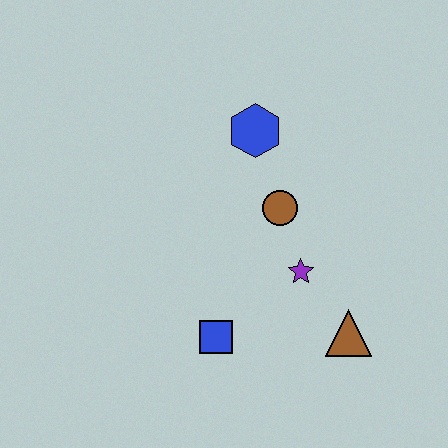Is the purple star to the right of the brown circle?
Yes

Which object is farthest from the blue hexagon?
The brown triangle is farthest from the blue hexagon.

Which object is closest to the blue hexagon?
The brown circle is closest to the blue hexagon.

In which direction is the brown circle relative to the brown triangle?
The brown circle is above the brown triangle.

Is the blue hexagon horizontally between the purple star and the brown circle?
No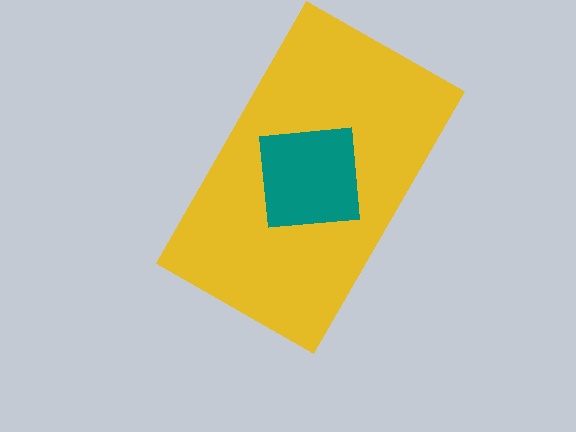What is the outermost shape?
The yellow rectangle.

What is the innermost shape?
The teal square.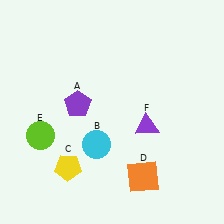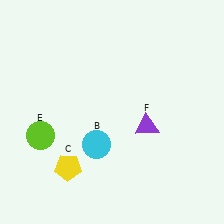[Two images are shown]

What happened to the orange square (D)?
The orange square (D) was removed in Image 2. It was in the bottom-right area of Image 1.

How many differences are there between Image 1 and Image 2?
There are 2 differences between the two images.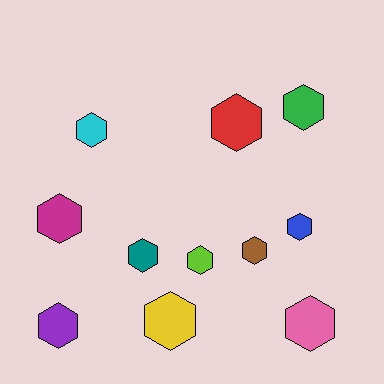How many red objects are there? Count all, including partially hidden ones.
There is 1 red object.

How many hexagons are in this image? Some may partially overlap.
There are 11 hexagons.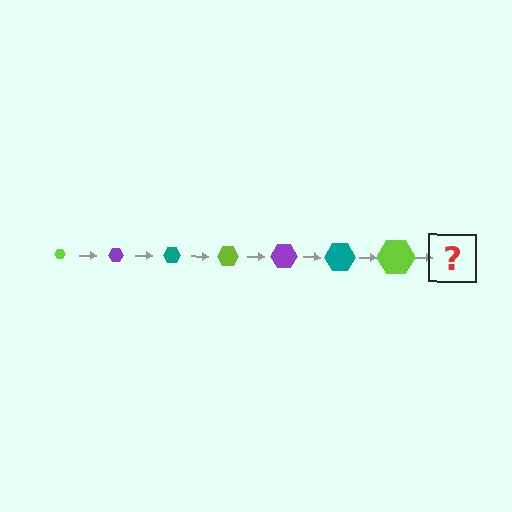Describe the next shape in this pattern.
It should be a purple hexagon, larger than the previous one.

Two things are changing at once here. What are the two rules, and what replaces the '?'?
The two rules are that the hexagon grows larger each step and the color cycles through lime, purple, and teal. The '?' should be a purple hexagon, larger than the previous one.